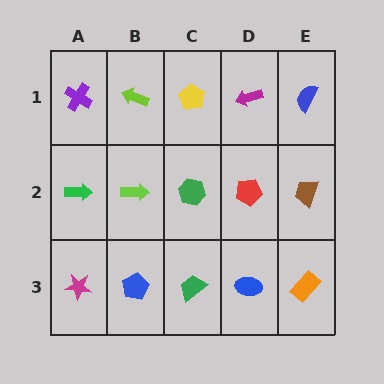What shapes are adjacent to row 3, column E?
A brown trapezoid (row 2, column E), a blue ellipse (row 3, column D).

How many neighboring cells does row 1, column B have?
3.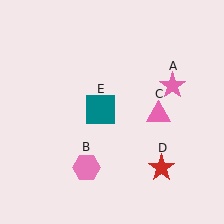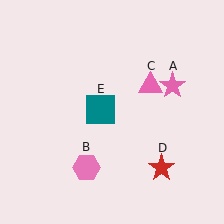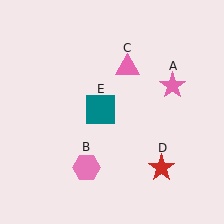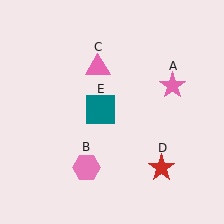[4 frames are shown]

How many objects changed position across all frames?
1 object changed position: pink triangle (object C).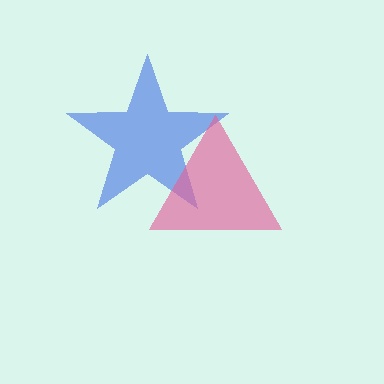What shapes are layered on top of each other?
The layered shapes are: a blue star, a pink triangle.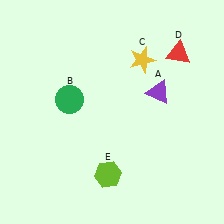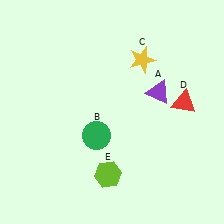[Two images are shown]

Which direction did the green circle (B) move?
The green circle (B) moved down.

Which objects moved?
The objects that moved are: the green circle (B), the red triangle (D).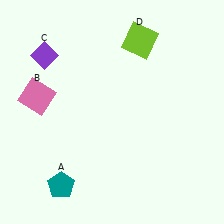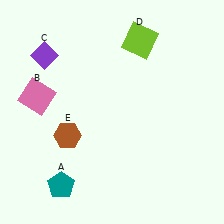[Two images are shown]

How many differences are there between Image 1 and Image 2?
There is 1 difference between the two images.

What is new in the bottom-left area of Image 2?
A brown hexagon (E) was added in the bottom-left area of Image 2.